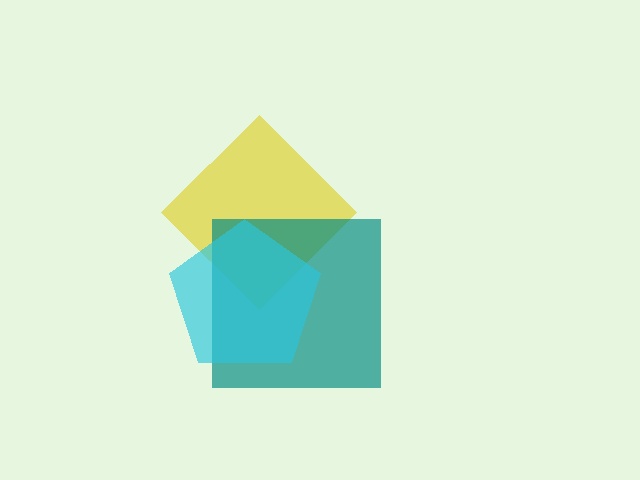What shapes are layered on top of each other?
The layered shapes are: a yellow diamond, a teal square, a cyan pentagon.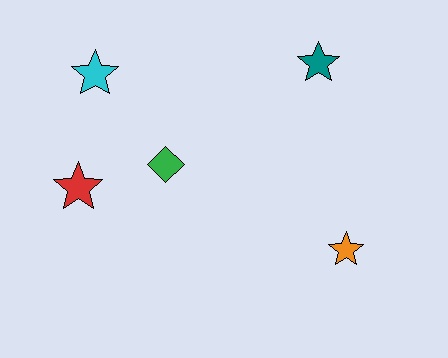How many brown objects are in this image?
There are no brown objects.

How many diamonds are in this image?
There is 1 diamond.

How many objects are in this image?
There are 5 objects.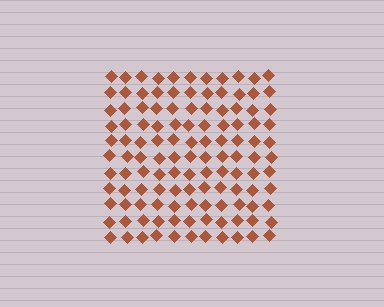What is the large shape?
The large shape is a square.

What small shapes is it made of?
It is made of small diamonds.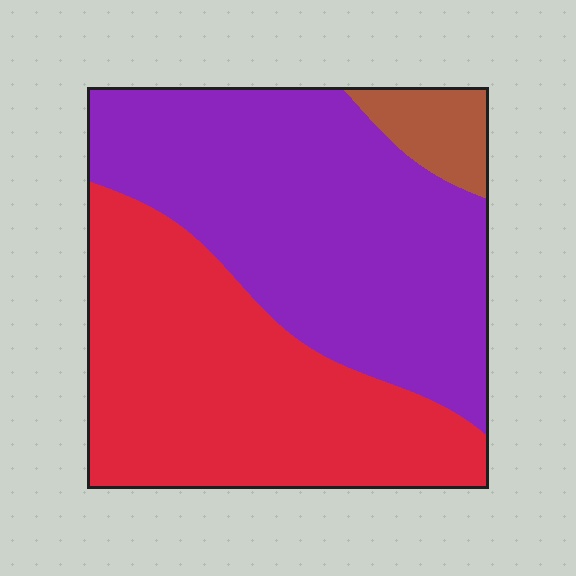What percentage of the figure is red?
Red takes up between a third and a half of the figure.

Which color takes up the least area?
Brown, at roughly 5%.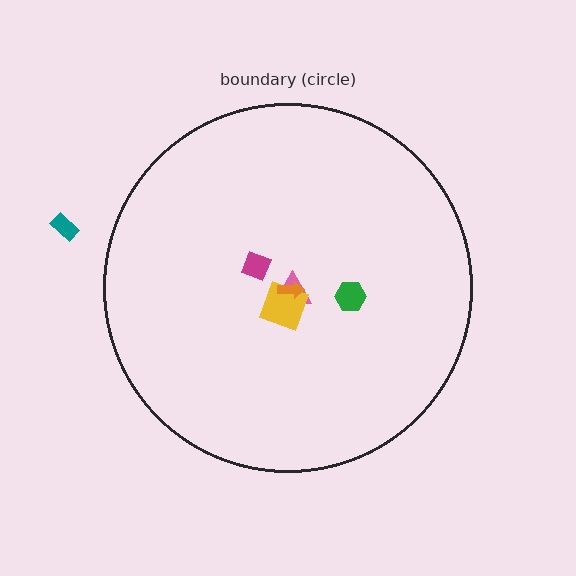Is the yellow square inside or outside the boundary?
Inside.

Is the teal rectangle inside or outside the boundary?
Outside.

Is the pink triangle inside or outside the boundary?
Inside.